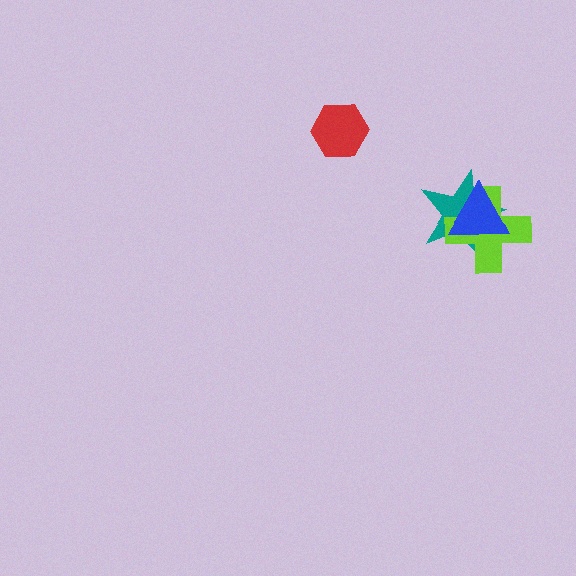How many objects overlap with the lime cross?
2 objects overlap with the lime cross.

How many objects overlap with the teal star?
2 objects overlap with the teal star.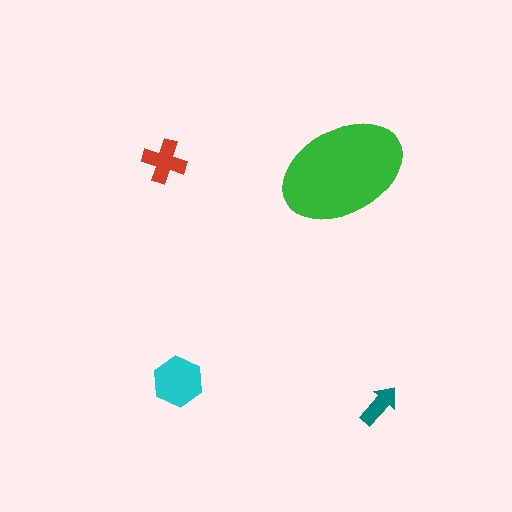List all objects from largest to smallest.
The green ellipse, the cyan hexagon, the red cross, the teal arrow.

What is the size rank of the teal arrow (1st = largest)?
4th.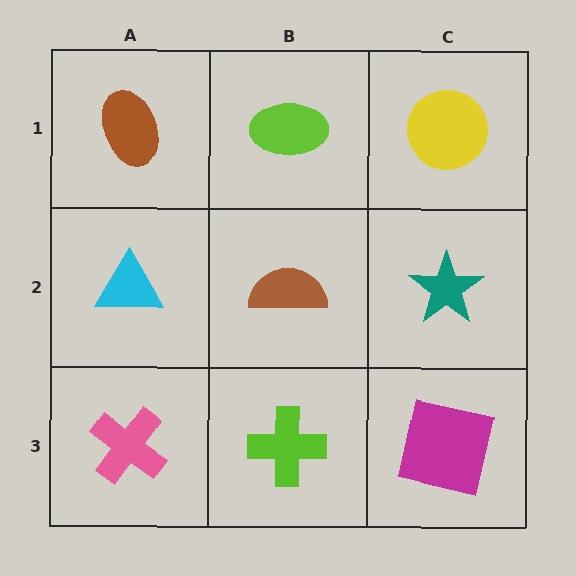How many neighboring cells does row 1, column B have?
3.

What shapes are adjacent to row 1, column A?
A cyan triangle (row 2, column A), a lime ellipse (row 1, column B).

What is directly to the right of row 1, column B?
A yellow circle.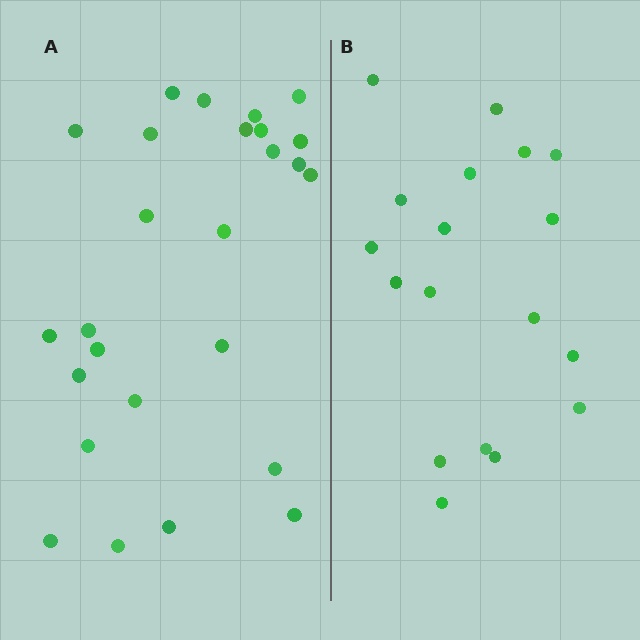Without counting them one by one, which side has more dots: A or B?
Region A (the left region) has more dots.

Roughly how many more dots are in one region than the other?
Region A has roughly 8 or so more dots than region B.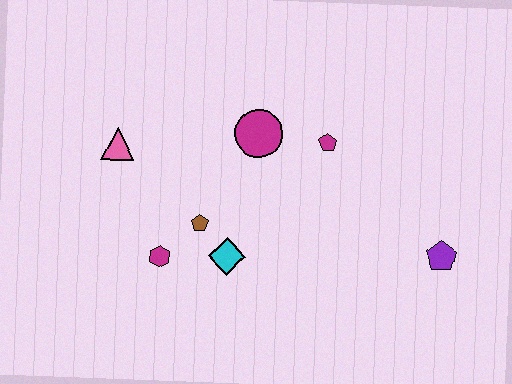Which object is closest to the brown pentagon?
The cyan diamond is closest to the brown pentagon.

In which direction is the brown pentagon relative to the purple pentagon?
The brown pentagon is to the left of the purple pentagon.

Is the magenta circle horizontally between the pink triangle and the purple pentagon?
Yes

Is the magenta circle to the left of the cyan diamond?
No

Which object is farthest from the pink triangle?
The purple pentagon is farthest from the pink triangle.